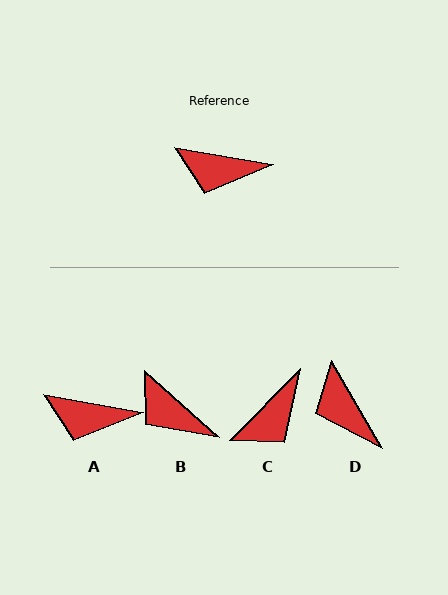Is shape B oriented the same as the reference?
No, it is off by about 32 degrees.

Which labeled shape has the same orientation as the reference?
A.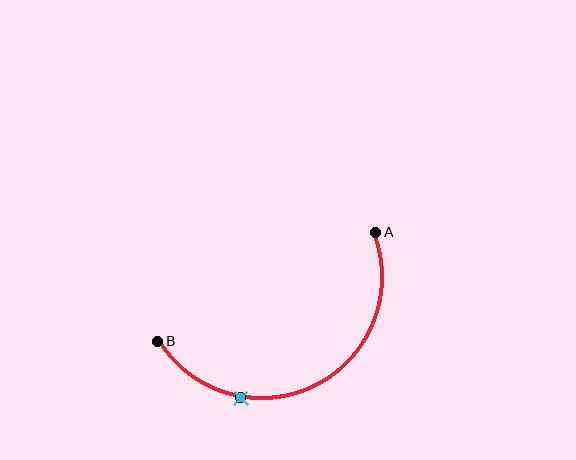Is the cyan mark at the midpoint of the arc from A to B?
No. The cyan mark lies on the arc but is closer to endpoint B. The arc midpoint would be at the point on the curve equidistant along the arc from both A and B.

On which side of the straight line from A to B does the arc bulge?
The arc bulges below the straight line connecting A and B.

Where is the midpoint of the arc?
The arc midpoint is the point on the curve farthest from the straight line joining A and B. It sits below that line.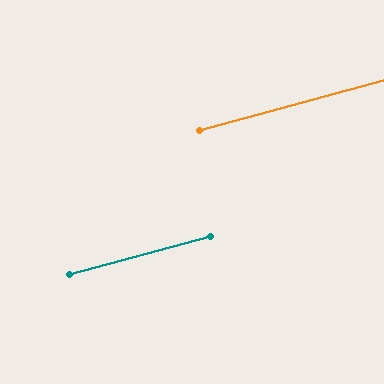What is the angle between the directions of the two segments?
Approximately 0 degrees.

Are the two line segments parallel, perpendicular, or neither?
Parallel — their directions differ by only 0.5°.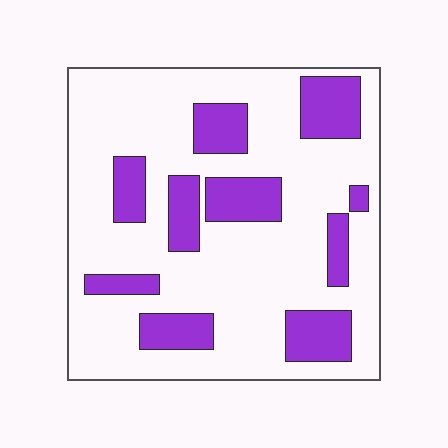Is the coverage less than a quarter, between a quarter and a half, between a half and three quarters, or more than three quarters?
Between a quarter and a half.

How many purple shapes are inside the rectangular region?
10.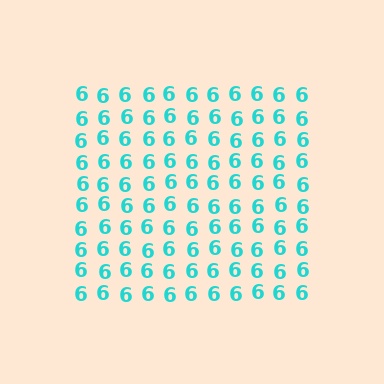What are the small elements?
The small elements are digit 6's.